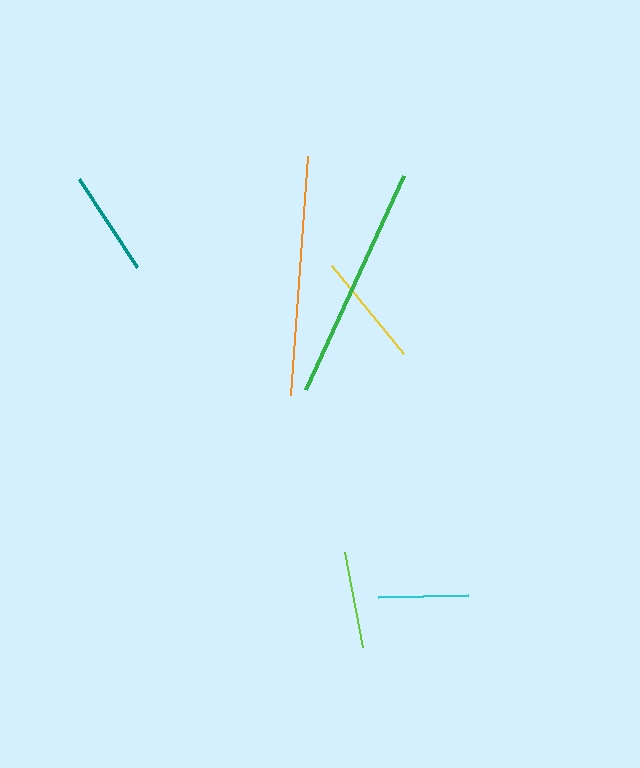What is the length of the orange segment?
The orange segment is approximately 239 pixels long.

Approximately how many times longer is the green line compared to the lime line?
The green line is approximately 2.4 times the length of the lime line.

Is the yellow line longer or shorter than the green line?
The green line is longer than the yellow line.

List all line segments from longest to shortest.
From longest to shortest: orange, green, yellow, teal, lime, cyan.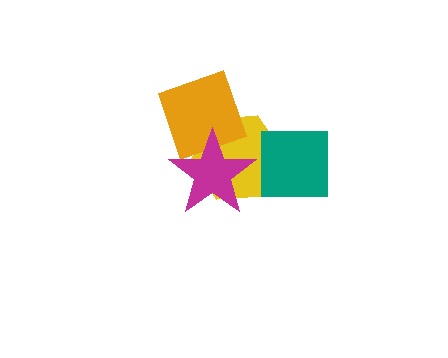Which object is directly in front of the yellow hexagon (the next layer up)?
The orange diamond is directly in front of the yellow hexagon.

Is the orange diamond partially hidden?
Yes, it is partially covered by another shape.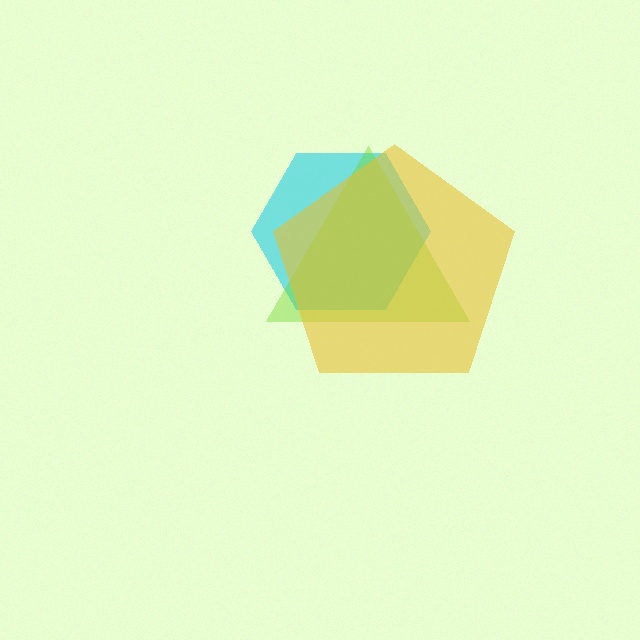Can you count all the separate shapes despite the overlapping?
Yes, there are 3 separate shapes.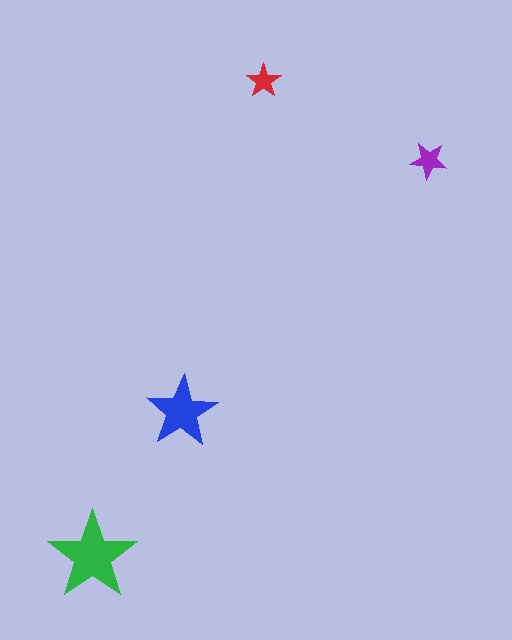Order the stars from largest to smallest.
the green one, the blue one, the purple one, the red one.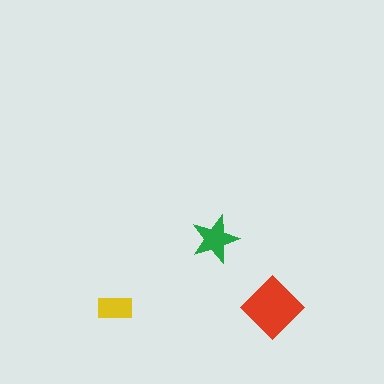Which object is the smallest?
The yellow rectangle.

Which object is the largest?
The red diamond.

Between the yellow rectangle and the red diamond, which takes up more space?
The red diamond.